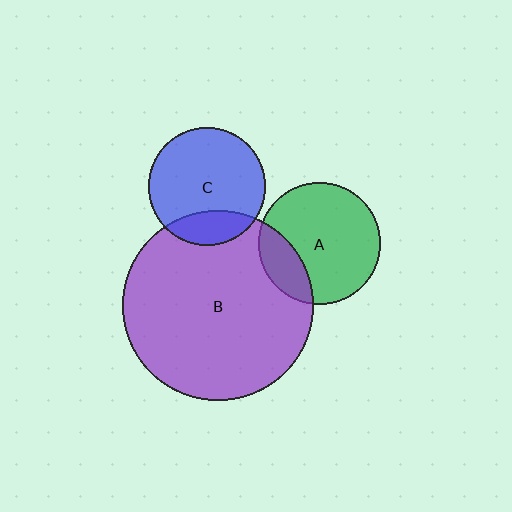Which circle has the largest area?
Circle B (purple).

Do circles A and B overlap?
Yes.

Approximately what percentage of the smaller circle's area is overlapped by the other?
Approximately 20%.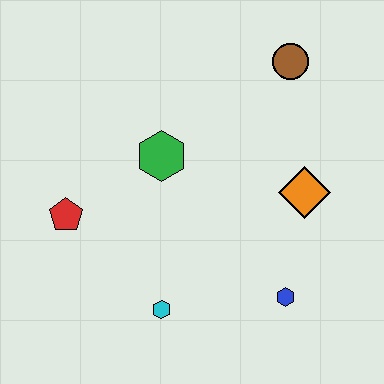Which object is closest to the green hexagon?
The red pentagon is closest to the green hexagon.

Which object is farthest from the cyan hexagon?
The brown circle is farthest from the cyan hexagon.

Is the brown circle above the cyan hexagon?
Yes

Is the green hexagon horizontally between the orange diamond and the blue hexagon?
No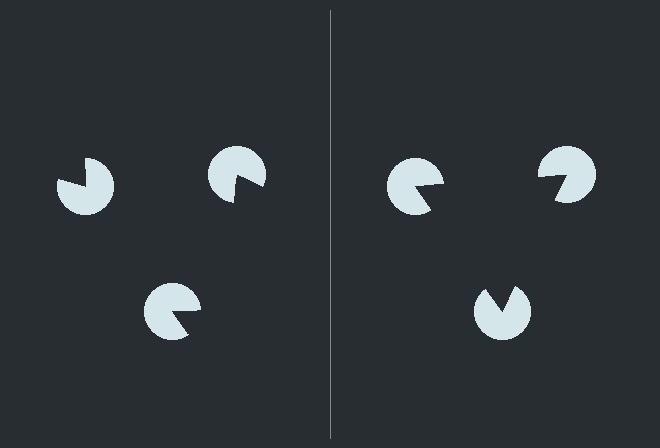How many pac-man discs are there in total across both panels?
6 — 3 on each side.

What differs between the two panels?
The pac-man discs are positioned identically on both sides; only the wedge orientations differ. On the right they align to a triangle; on the left they are misaligned.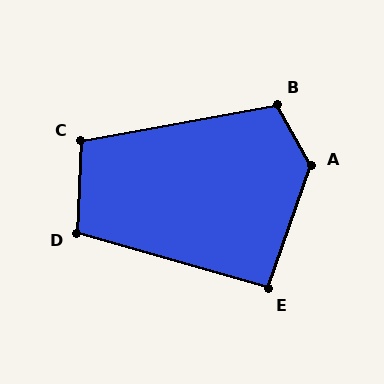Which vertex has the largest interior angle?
A, at approximately 131 degrees.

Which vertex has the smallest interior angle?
E, at approximately 94 degrees.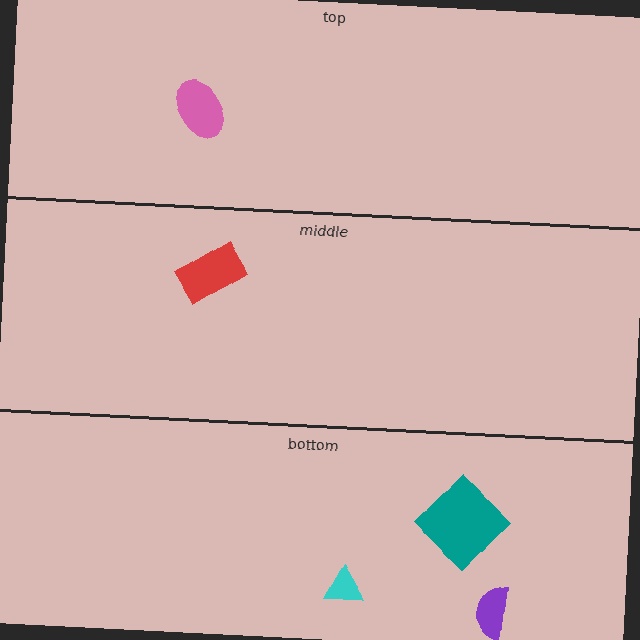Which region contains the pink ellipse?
The top region.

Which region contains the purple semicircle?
The bottom region.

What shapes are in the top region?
The pink ellipse.